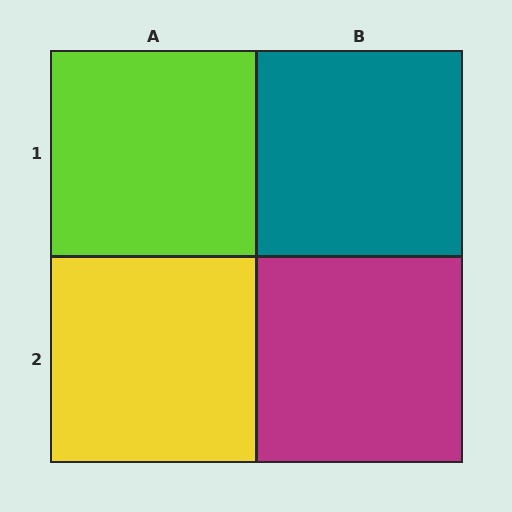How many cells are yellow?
1 cell is yellow.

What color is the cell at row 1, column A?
Lime.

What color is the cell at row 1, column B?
Teal.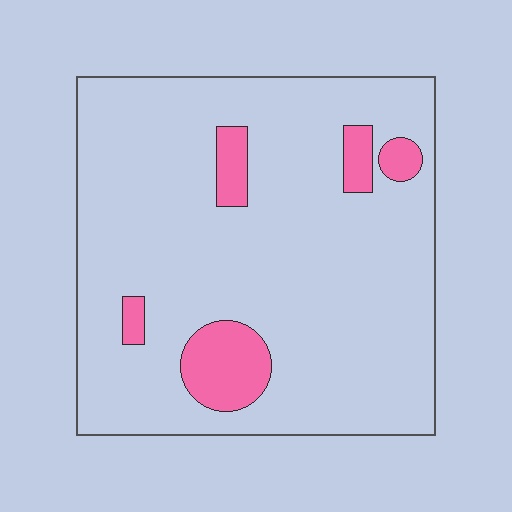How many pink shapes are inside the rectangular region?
5.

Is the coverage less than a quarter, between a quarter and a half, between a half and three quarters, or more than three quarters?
Less than a quarter.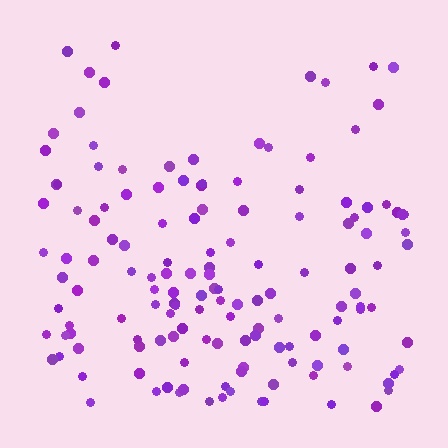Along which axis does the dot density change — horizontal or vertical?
Vertical.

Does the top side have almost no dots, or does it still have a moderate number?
Still a moderate number, just noticeably fewer than the bottom.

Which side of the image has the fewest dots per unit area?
The top.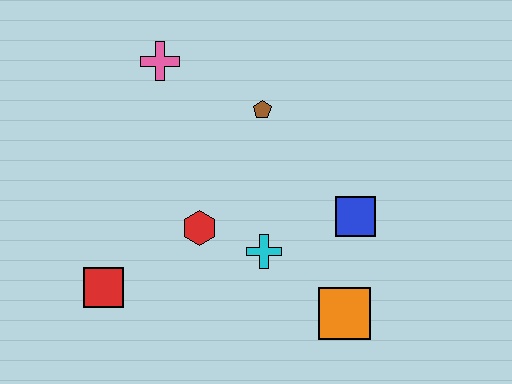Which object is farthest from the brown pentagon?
The red square is farthest from the brown pentagon.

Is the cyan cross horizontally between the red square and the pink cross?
No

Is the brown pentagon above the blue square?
Yes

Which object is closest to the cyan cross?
The red hexagon is closest to the cyan cross.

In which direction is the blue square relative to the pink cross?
The blue square is to the right of the pink cross.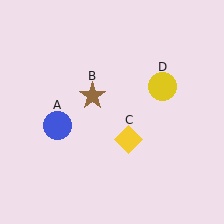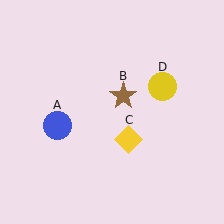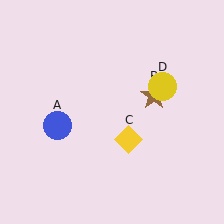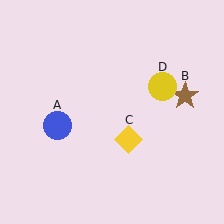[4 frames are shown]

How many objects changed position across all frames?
1 object changed position: brown star (object B).